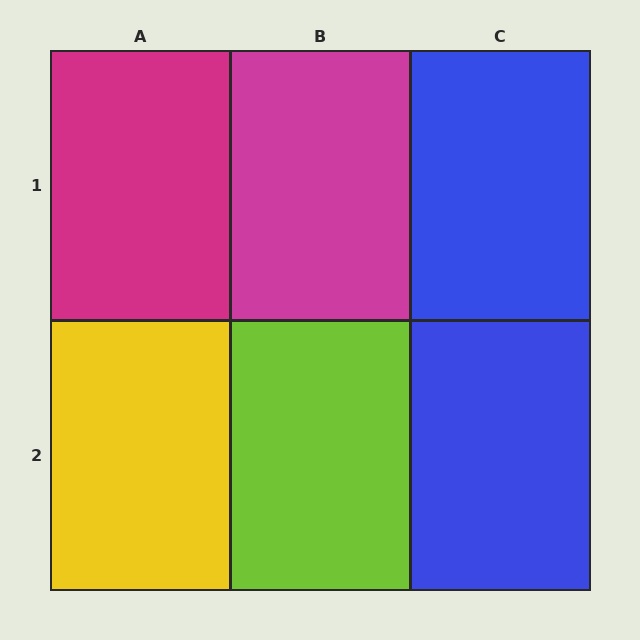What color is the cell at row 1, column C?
Blue.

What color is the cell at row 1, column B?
Magenta.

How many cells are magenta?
2 cells are magenta.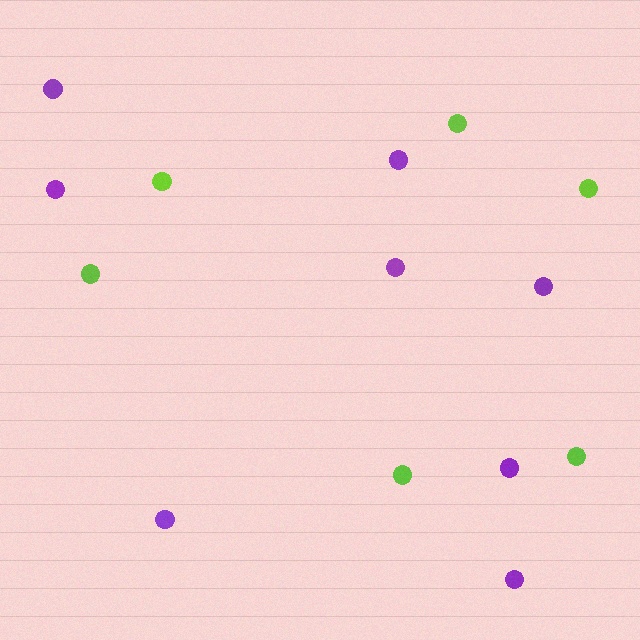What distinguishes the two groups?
There are 2 groups: one group of lime circles (6) and one group of purple circles (8).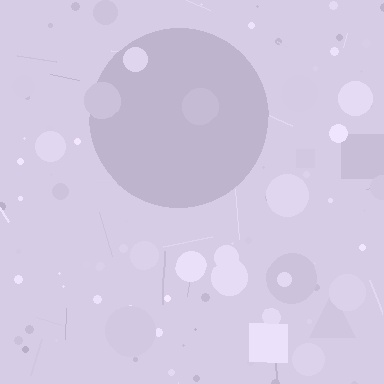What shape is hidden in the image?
A circle is hidden in the image.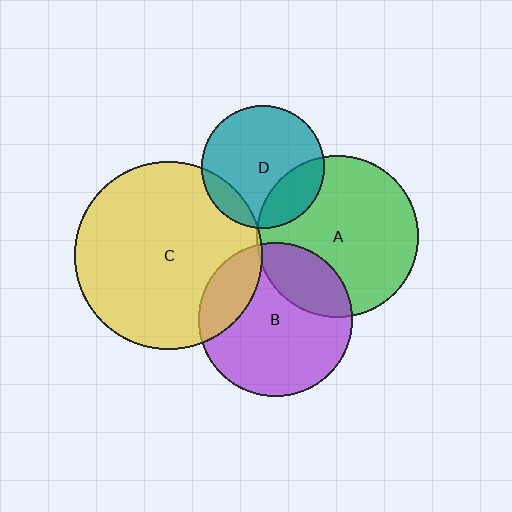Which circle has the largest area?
Circle C (yellow).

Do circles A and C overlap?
Yes.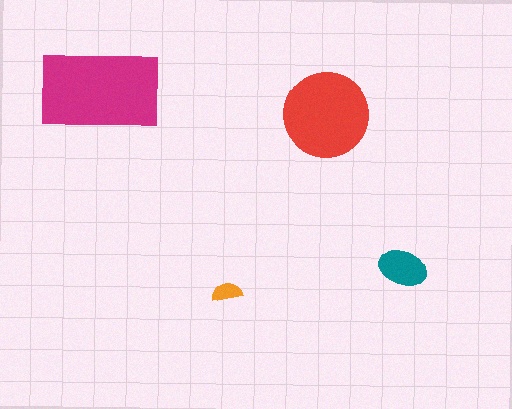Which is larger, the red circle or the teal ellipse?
The red circle.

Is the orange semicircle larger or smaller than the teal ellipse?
Smaller.